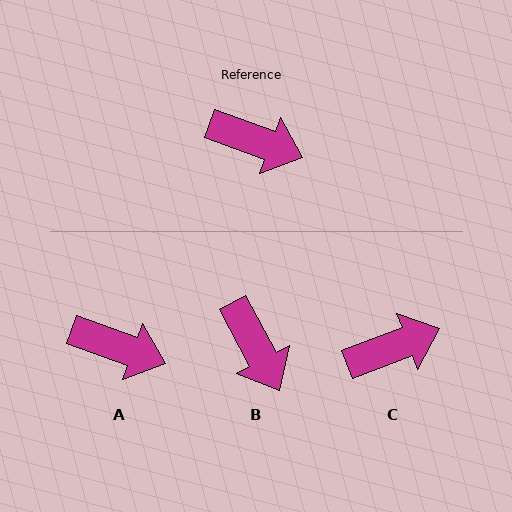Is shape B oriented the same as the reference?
No, it is off by about 42 degrees.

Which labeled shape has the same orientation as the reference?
A.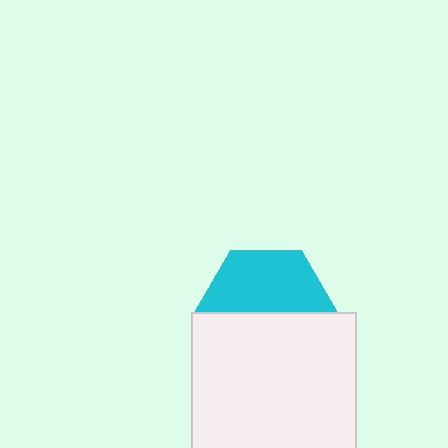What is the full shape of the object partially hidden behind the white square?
The partially hidden object is a cyan hexagon.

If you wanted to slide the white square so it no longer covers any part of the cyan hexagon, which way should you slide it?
Slide it down — that is the most direct way to separate the two shapes.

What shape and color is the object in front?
The object in front is a white square.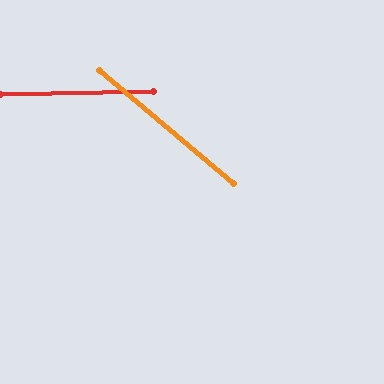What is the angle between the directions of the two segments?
Approximately 41 degrees.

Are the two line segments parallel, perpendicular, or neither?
Neither parallel nor perpendicular — they differ by about 41°.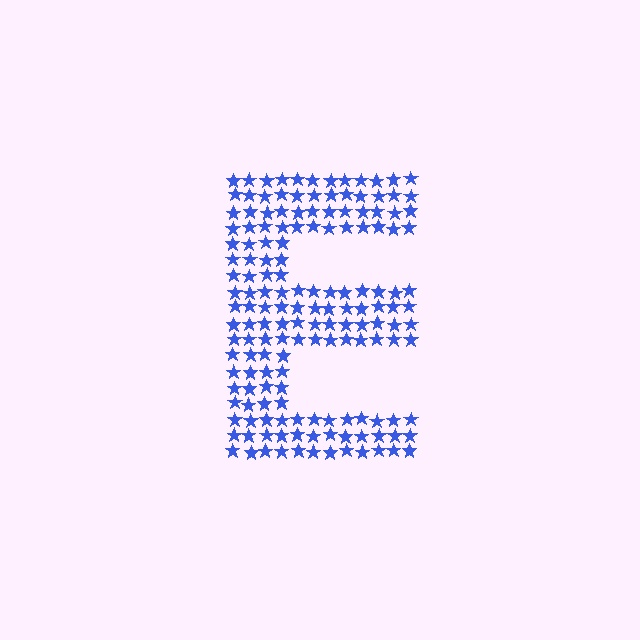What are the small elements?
The small elements are stars.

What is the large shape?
The large shape is the letter E.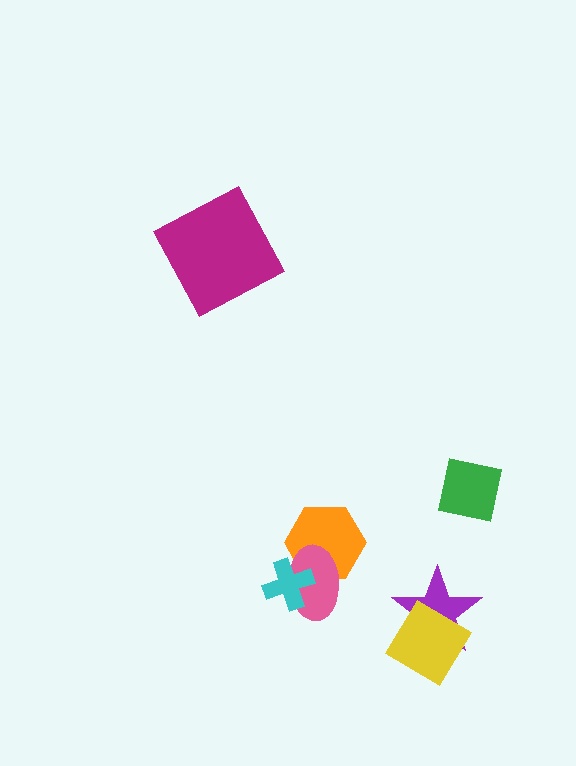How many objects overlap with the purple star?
1 object overlaps with the purple star.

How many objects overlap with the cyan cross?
2 objects overlap with the cyan cross.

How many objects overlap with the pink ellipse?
2 objects overlap with the pink ellipse.